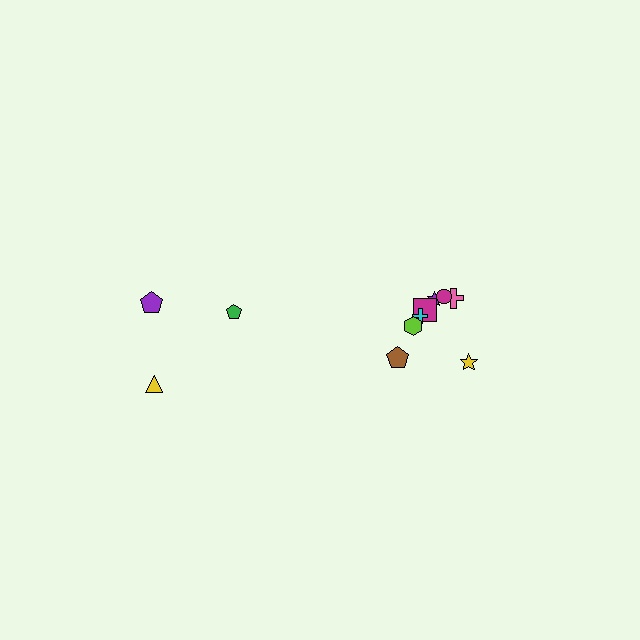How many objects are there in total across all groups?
There are 11 objects.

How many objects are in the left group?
There are 3 objects.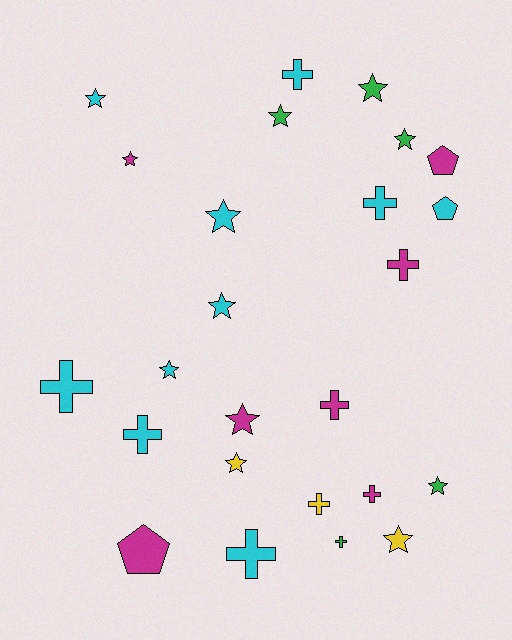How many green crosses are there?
There is 1 green cross.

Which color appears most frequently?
Cyan, with 10 objects.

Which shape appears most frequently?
Star, with 12 objects.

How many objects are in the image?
There are 25 objects.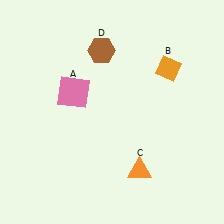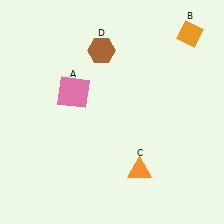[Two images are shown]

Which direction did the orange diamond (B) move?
The orange diamond (B) moved up.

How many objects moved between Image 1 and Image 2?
1 object moved between the two images.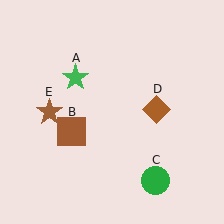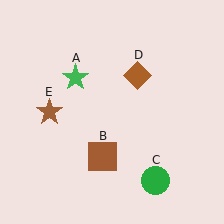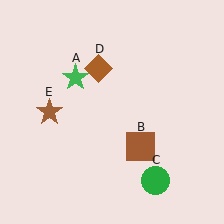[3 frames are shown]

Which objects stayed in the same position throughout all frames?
Green star (object A) and green circle (object C) and brown star (object E) remained stationary.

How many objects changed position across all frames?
2 objects changed position: brown square (object B), brown diamond (object D).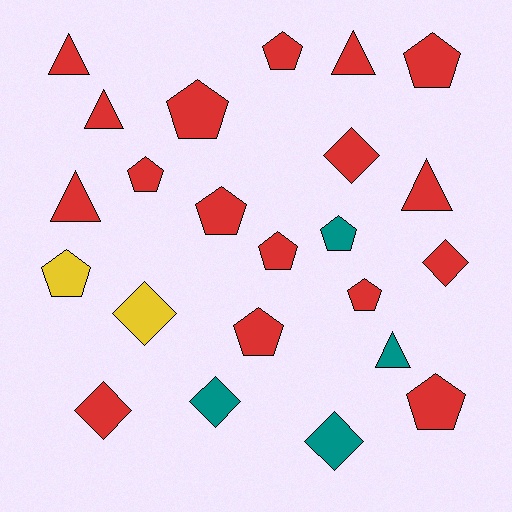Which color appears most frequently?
Red, with 17 objects.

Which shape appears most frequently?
Pentagon, with 11 objects.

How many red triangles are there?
There are 5 red triangles.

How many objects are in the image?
There are 23 objects.